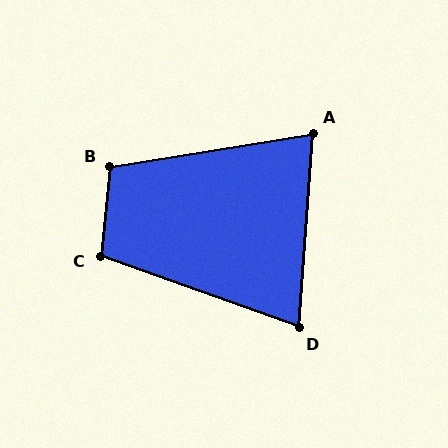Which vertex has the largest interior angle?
B, at approximately 105 degrees.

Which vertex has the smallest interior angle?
D, at approximately 75 degrees.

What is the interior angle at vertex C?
Approximately 104 degrees (obtuse).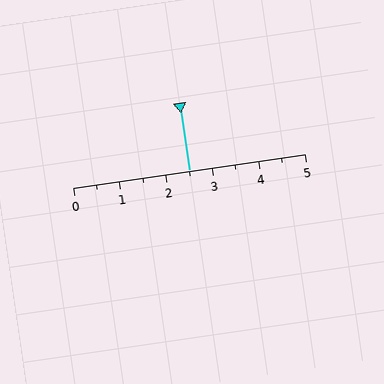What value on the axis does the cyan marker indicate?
The marker indicates approximately 2.5.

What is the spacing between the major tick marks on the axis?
The major ticks are spaced 1 apart.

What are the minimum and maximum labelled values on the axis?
The axis runs from 0 to 5.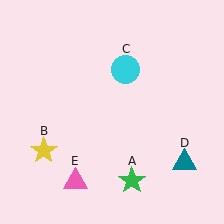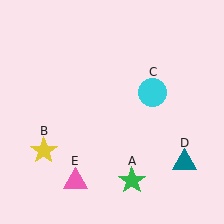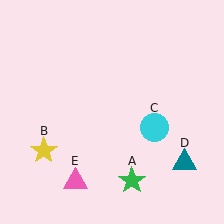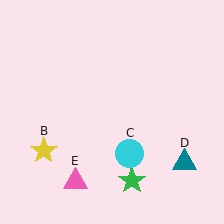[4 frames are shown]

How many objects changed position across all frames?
1 object changed position: cyan circle (object C).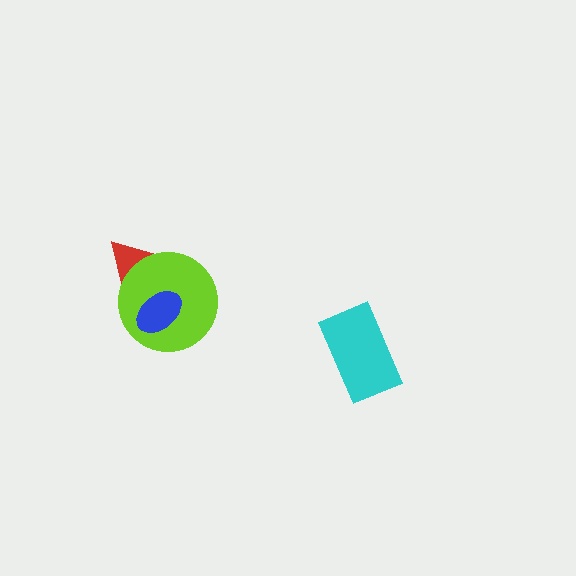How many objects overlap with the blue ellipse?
1 object overlaps with the blue ellipse.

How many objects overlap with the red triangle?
1 object overlaps with the red triangle.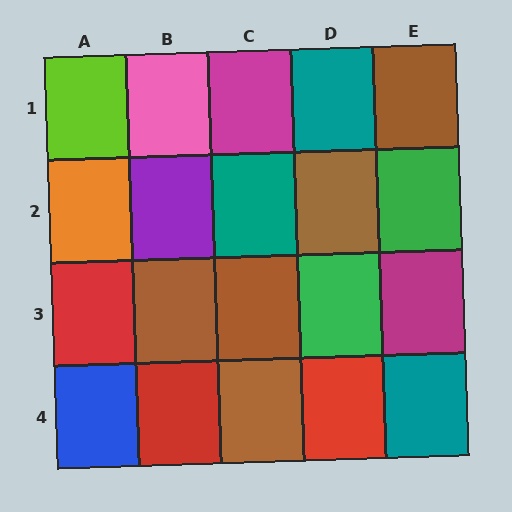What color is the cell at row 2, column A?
Orange.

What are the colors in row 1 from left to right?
Lime, pink, magenta, teal, brown.